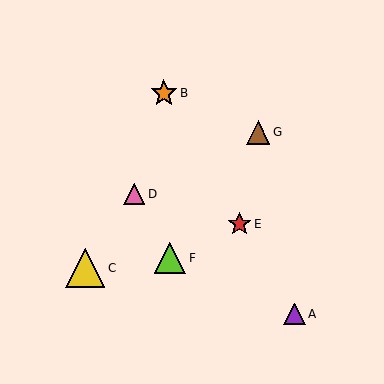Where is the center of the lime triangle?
The center of the lime triangle is at (170, 258).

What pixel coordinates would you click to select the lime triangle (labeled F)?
Click at (170, 258) to select the lime triangle F.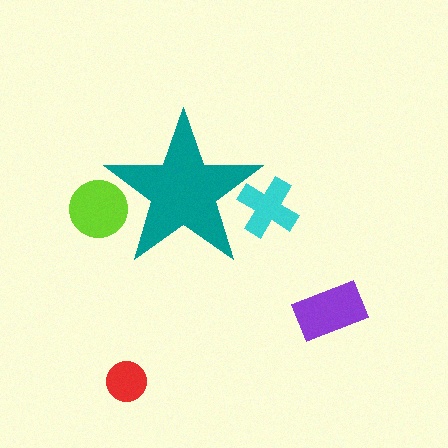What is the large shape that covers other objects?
A teal star.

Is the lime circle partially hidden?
Yes, the lime circle is partially hidden behind the teal star.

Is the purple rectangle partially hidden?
No, the purple rectangle is fully visible.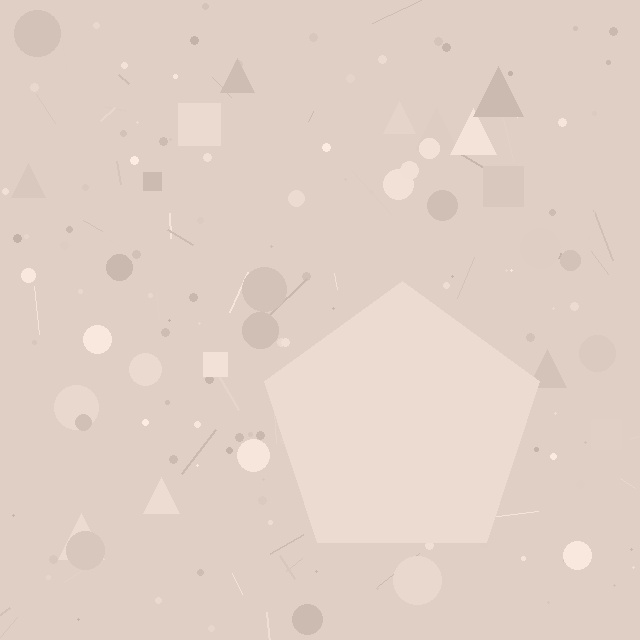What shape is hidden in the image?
A pentagon is hidden in the image.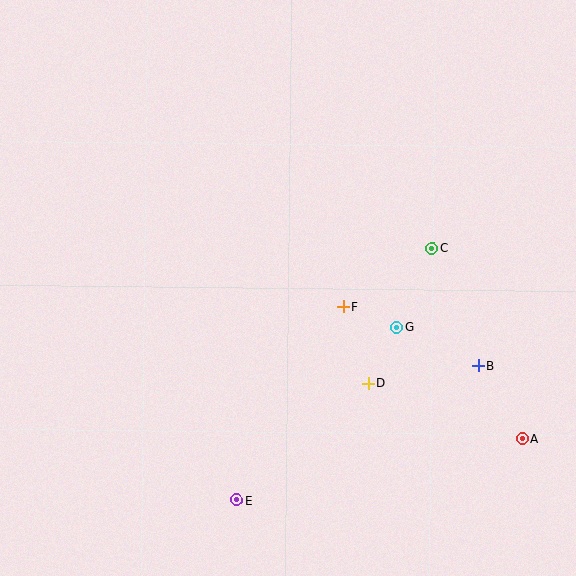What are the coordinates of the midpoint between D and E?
The midpoint between D and E is at (302, 442).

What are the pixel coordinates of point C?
Point C is at (432, 248).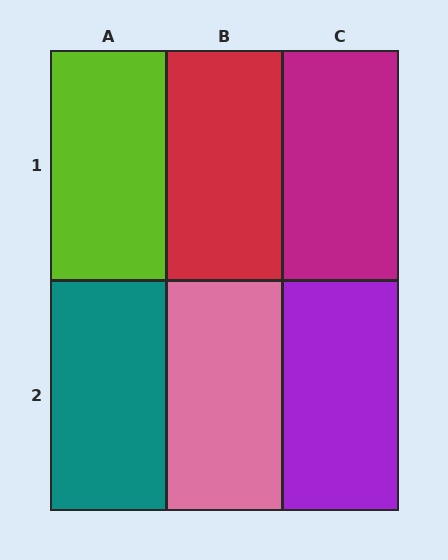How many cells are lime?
1 cell is lime.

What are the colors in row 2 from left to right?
Teal, pink, purple.